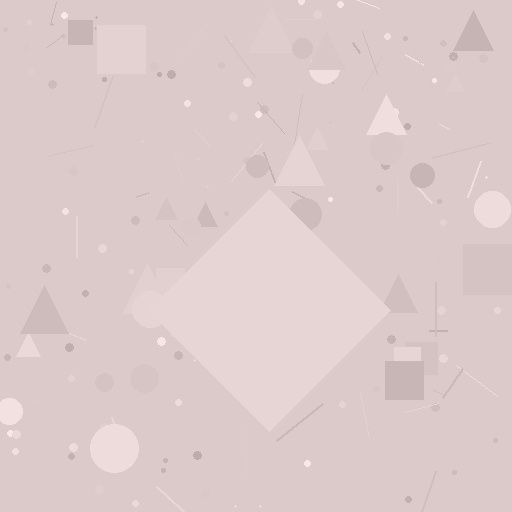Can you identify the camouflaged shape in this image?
The camouflaged shape is a diamond.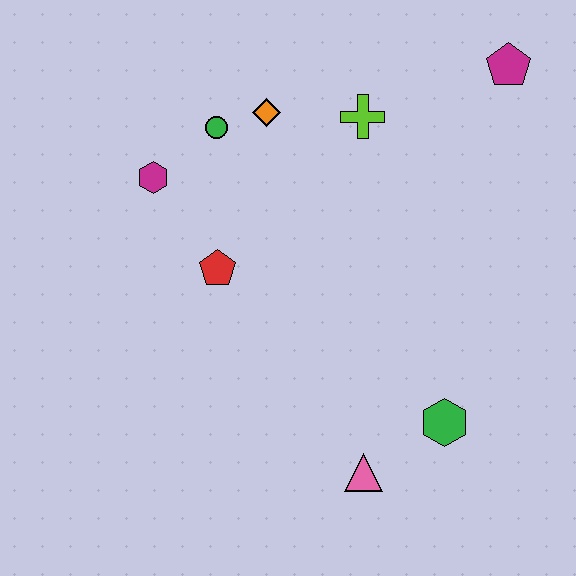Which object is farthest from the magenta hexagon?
The green hexagon is farthest from the magenta hexagon.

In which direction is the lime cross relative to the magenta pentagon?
The lime cross is to the left of the magenta pentagon.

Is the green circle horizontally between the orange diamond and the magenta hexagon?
Yes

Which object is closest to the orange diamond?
The green circle is closest to the orange diamond.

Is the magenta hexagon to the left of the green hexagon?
Yes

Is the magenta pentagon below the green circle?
No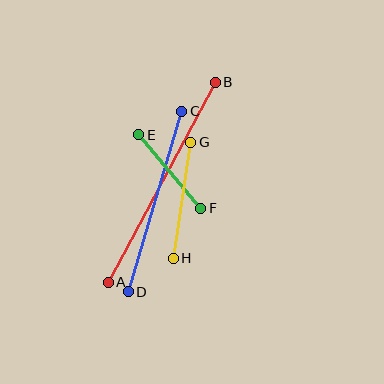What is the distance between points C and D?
The distance is approximately 188 pixels.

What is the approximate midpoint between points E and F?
The midpoint is at approximately (170, 172) pixels.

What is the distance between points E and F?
The distance is approximately 96 pixels.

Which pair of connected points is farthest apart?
Points A and B are farthest apart.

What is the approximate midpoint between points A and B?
The midpoint is at approximately (162, 182) pixels.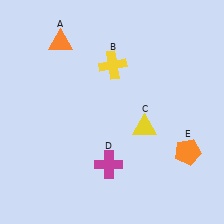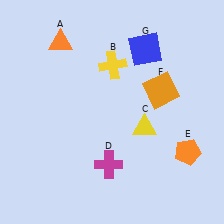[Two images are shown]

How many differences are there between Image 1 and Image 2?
There are 2 differences between the two images.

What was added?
An orange square (F), a blue square (G) were added in Image 2.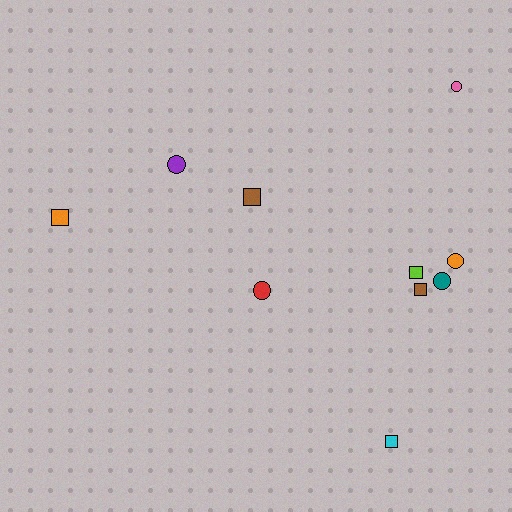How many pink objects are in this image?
There is 1 pink object.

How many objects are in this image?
There are 10 objects.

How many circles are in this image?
There are 5 circles.